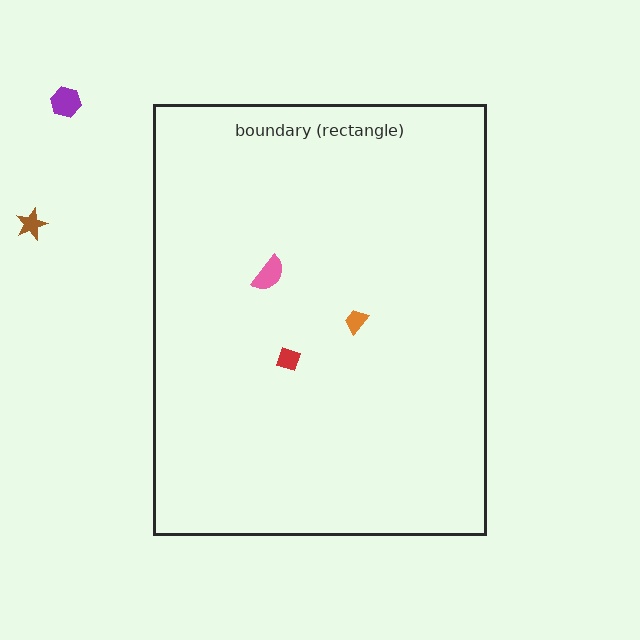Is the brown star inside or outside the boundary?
Outside.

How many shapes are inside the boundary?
3 inside, 2 outside.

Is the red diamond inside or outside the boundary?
Inside.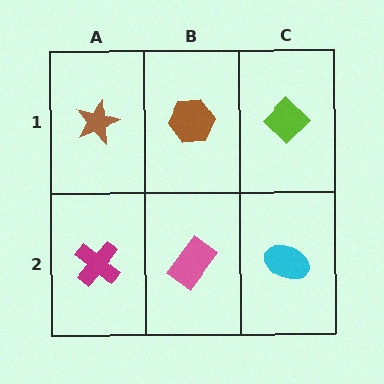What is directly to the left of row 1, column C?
A brown hexagon.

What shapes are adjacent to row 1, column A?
A magenta cross (row 2, column A), a brown hexagon (row 1, column B).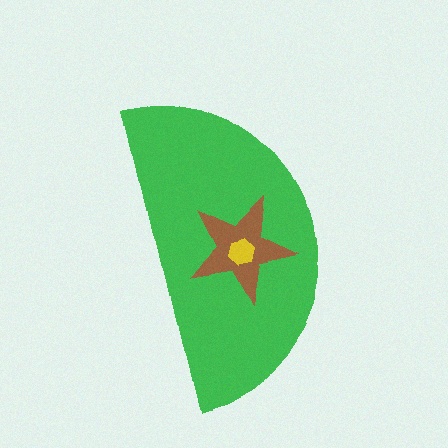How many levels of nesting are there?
3.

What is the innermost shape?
The yellow hexagon.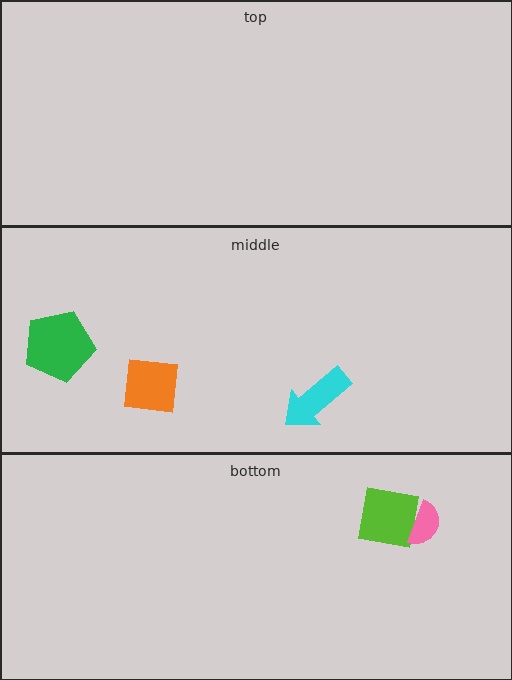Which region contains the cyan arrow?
The middle region.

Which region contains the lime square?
The bottom region.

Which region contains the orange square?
The middle region.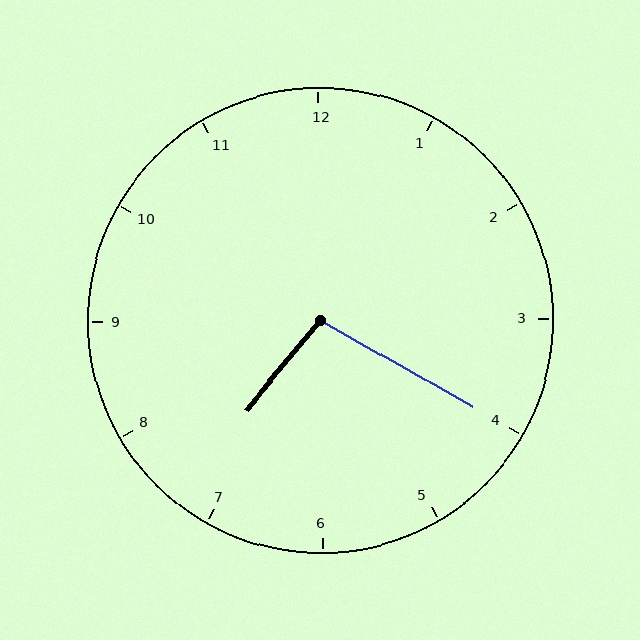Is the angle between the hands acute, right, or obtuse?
It is obtuse.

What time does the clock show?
7:20.